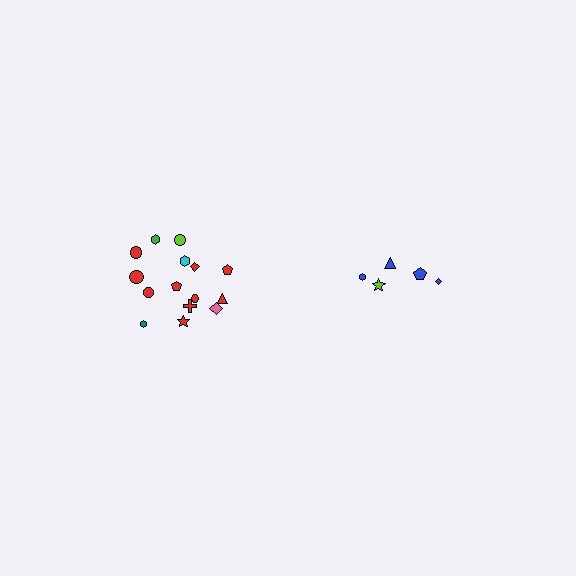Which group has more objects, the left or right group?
The left group.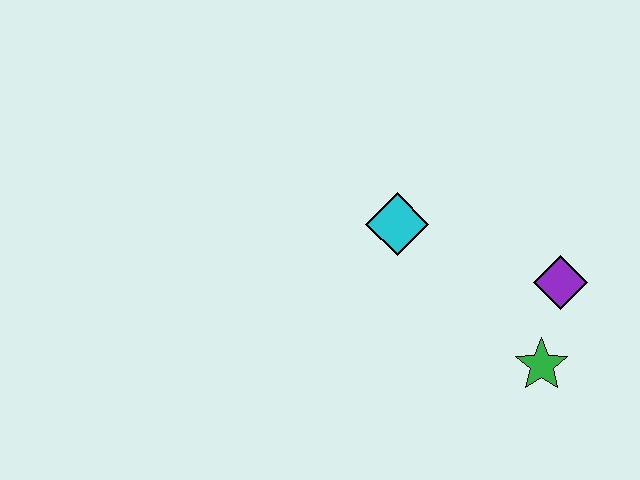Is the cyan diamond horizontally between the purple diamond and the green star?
No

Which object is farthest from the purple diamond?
The cyan diamond is farthest from the purple diamond.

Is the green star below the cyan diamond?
Yes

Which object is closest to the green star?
The purple diamond is closest to the green star.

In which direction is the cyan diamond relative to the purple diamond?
The cyan diamond is to the left of the purple diamond.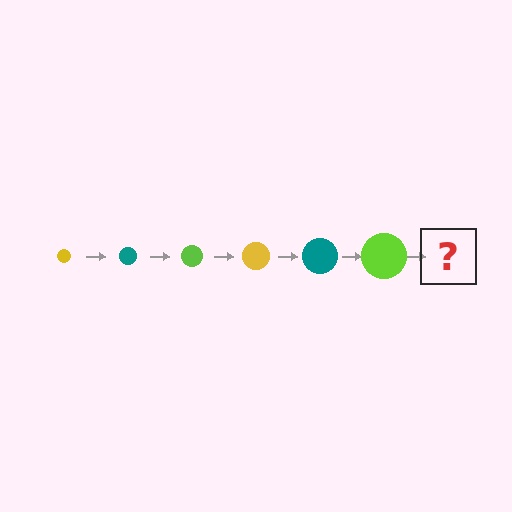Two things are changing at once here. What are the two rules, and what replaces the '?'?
The two rules are that the circle grows larger each step and the color cycles through yellow, teal, and lime. The '?' should be a yellow circle, larger than the previous one.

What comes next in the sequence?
The next element should be a yellow circle, larger than the previous one.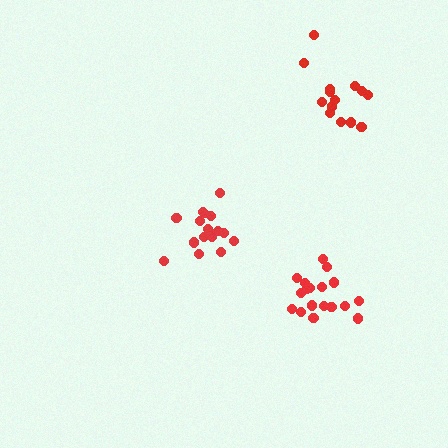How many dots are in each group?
Group 1: 18 dots, Group 2: 18 dots, Group 3: 14 dots (50 total).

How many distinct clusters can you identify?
There are 3 distinct clusters.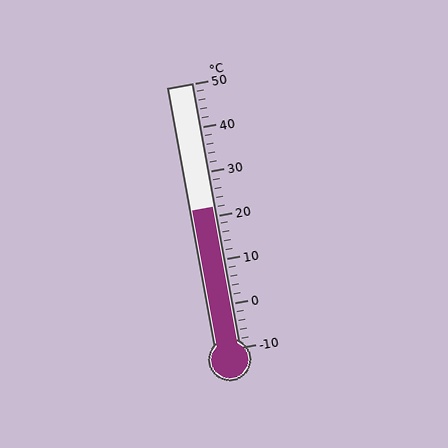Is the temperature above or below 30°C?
The temperature is below 30°C.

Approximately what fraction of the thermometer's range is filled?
The thermometer is filled to approximately 55% of its range.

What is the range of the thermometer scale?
The thermometer scale ranges from -10°C to 50°C.